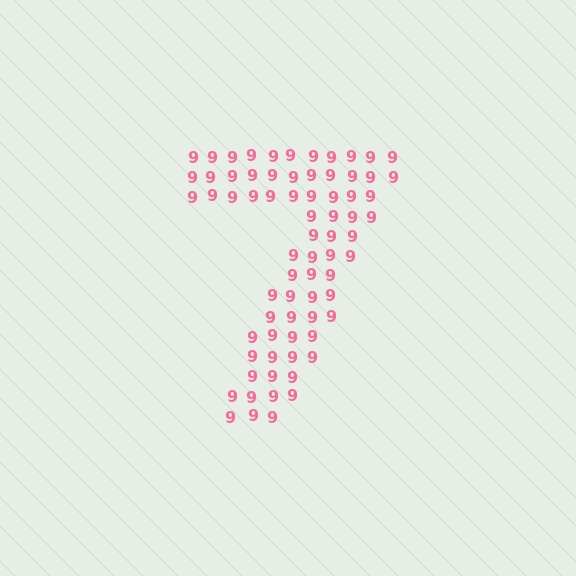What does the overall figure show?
The overall figure shows the digit 7.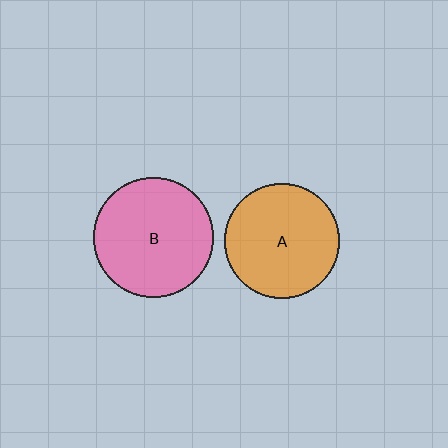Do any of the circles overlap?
No, none of the circles overlap.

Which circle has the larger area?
Circle B (pink).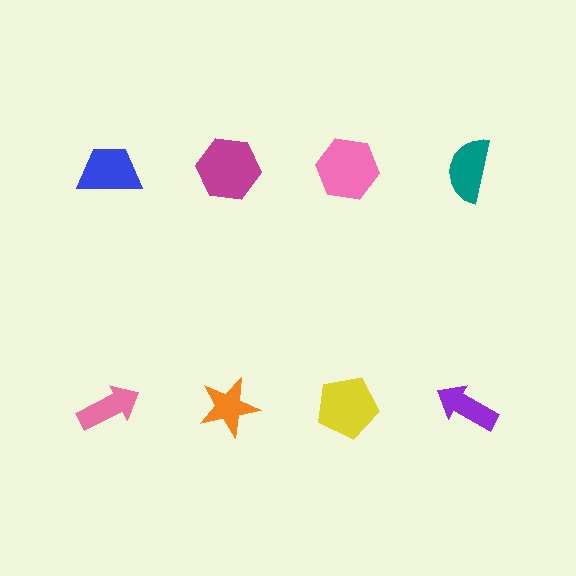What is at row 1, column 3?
A pink hexagon.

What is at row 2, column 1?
A pink arrow.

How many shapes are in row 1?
4 shapes.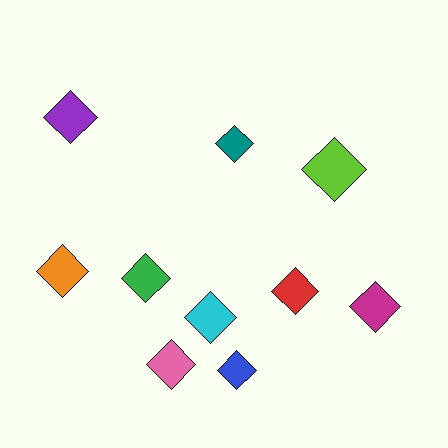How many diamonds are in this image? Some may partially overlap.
There are 10 diamonds.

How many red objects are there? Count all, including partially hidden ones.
There is 1 red object.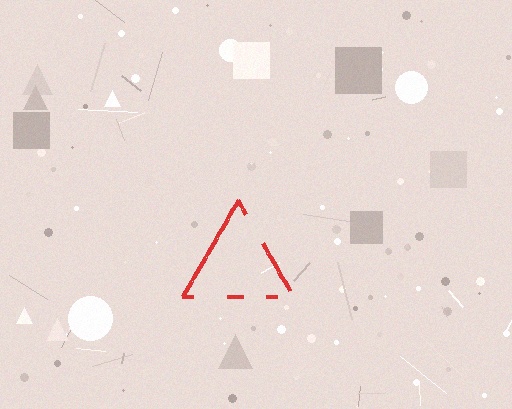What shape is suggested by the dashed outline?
The dashed outline suggests a triangle.